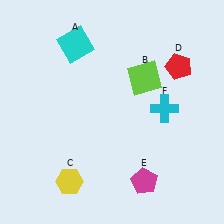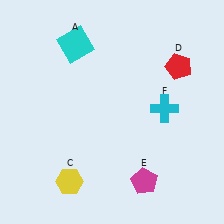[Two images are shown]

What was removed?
The lime square (B) was removed in Image 2.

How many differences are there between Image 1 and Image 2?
There is 1 difference between the two images.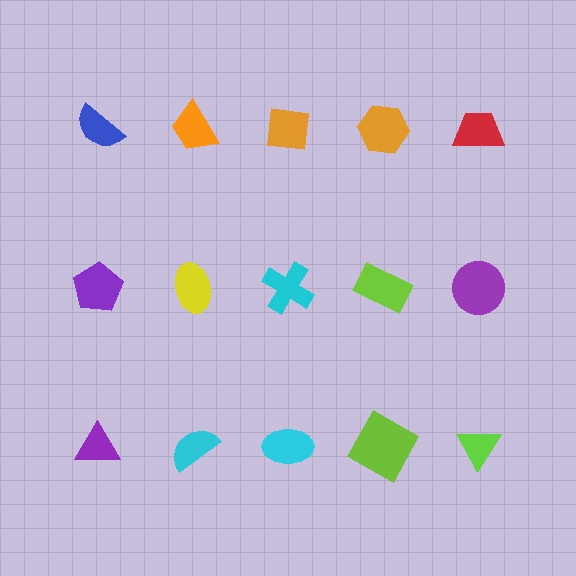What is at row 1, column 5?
A red trapezoid.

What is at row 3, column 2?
A cyan semicircle.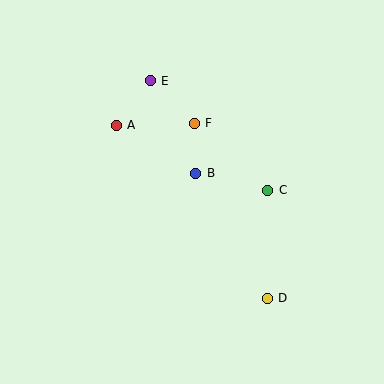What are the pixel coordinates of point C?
Point C is at (268, 190).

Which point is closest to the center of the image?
Point B at (196, 173) is closest to the center.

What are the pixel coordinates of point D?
Point D is at (267, 298).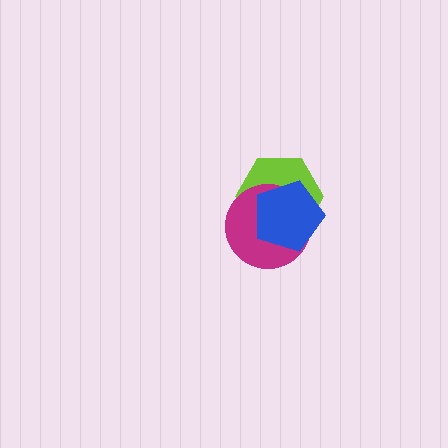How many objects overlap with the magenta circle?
2 objects overlap with the magenta circle.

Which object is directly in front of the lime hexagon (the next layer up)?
The magenta circle is directly in front of the lime hexagon.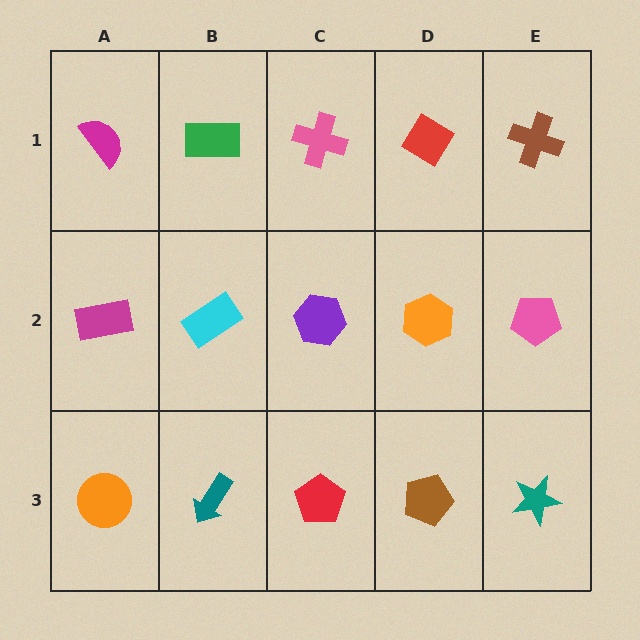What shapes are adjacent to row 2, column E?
A brown cross (row 1, column E), a teal star (row 3, column E), an orange hexagon (row 2, column D).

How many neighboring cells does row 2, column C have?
4.